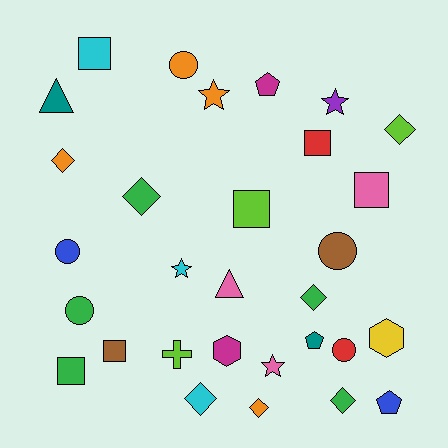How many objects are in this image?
There are 30 objects.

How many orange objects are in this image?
There are 4 orange objects.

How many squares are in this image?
There are 6 squares.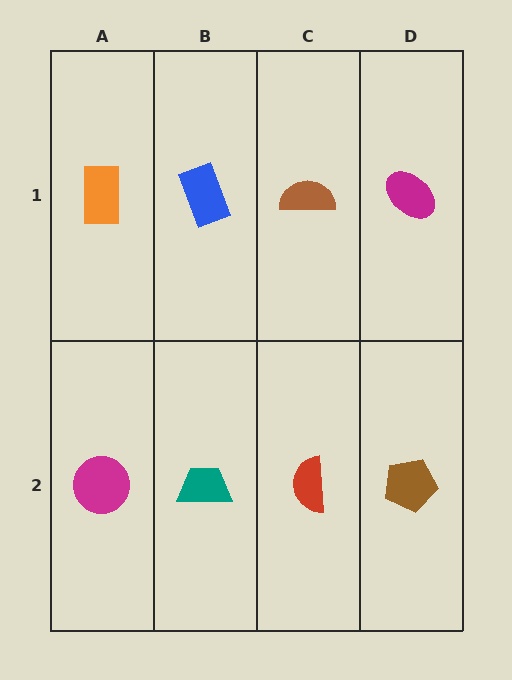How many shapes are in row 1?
4 shapes.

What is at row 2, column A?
A magenta circle.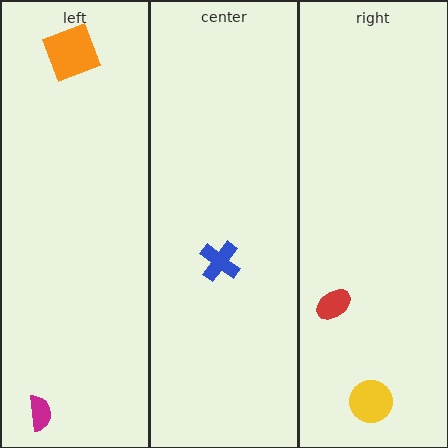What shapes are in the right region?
The yellow circle, the red ellipse.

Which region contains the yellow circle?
The right region.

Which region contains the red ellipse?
The right region.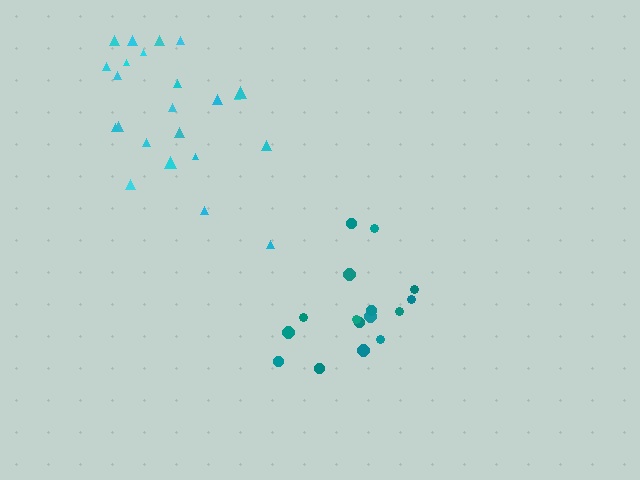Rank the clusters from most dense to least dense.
teal, cyan.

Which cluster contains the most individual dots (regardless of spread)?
Cyan (23).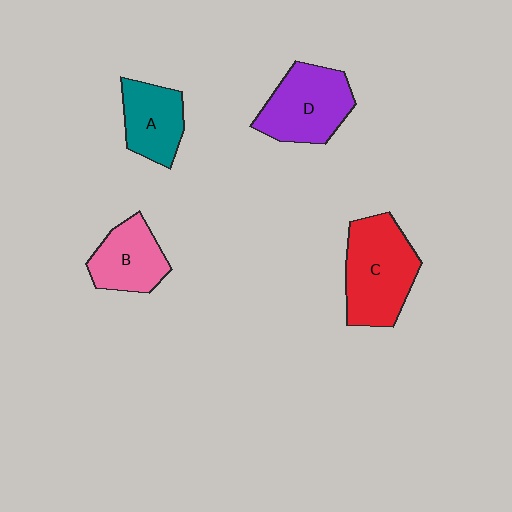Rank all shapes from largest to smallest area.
From largest to smallest: C (red), D (purple), B (pink), A (teal).